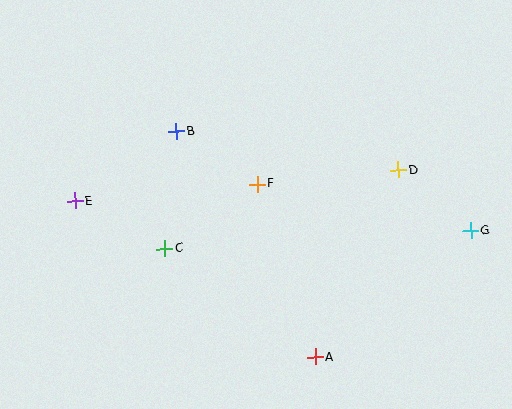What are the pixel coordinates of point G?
Point G is at (471, 231).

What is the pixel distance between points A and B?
The distance between A and B is 265 pixels.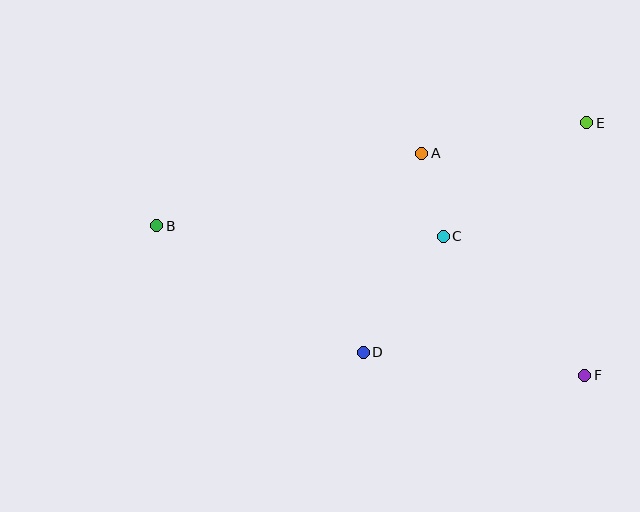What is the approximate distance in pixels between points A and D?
The distance between A and D is approximately 207 pixels.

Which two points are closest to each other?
Points A and C are closest to each other.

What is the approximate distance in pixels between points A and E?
The distance between A and E is approximately 168 pixels.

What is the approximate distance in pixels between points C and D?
The distance between C and D is approximately 141 pixels.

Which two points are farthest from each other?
Points B and F are farthest from each other.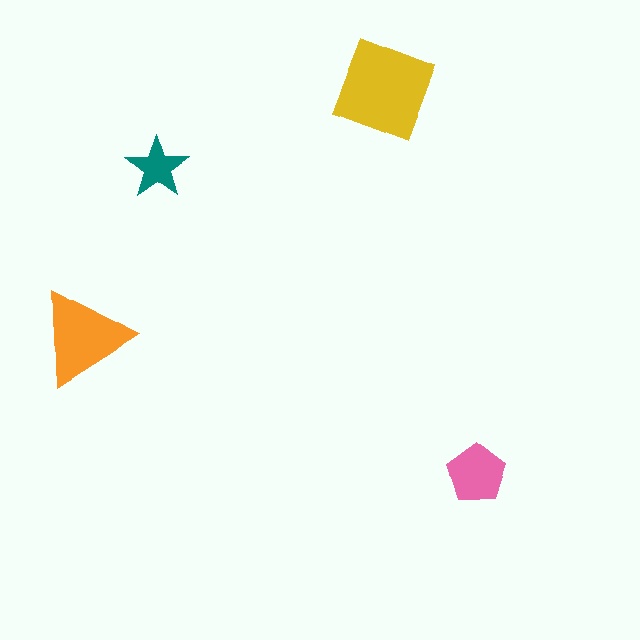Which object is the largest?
The yellow diamond.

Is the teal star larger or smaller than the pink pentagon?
Smaller.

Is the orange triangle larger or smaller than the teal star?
Larger.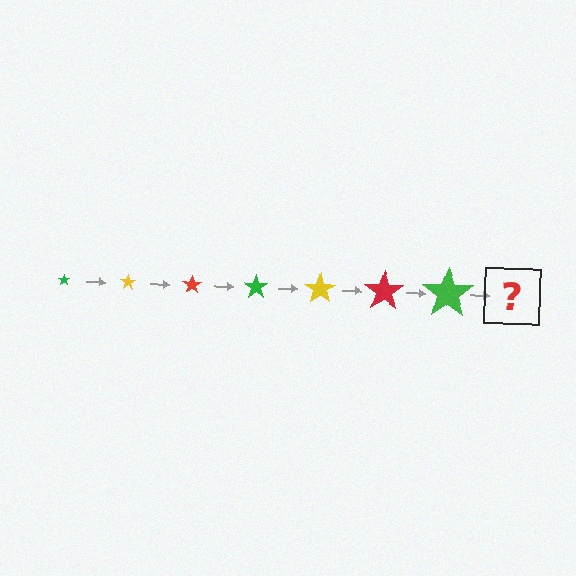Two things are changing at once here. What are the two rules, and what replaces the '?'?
The two rules are that the star grows larger each step and the color cycles through green, yellow, and red. The '?' should be a yellow star, larger than the previous one.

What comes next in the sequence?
The next element should be a yellow star, larger than the previous one.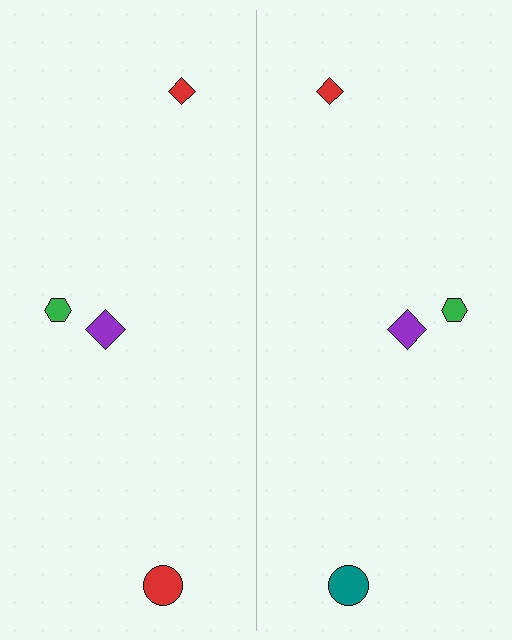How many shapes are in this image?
There are 8 shapes in this image.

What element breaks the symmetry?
The teal circle on the right side breaks the symmetry — its mirror counterpart is red.